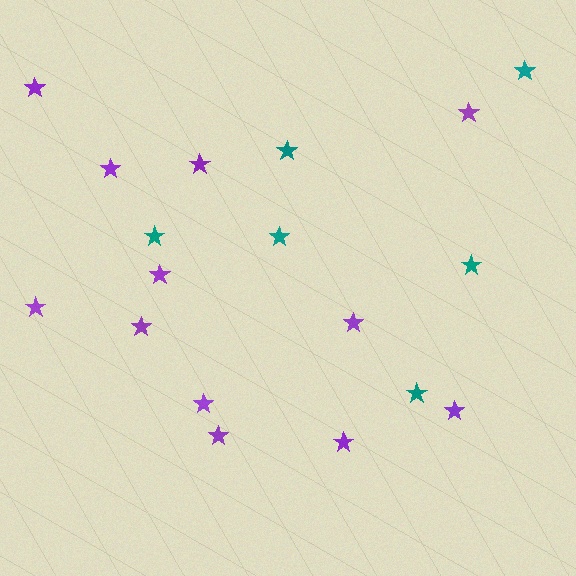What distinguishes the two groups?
There are 2 groups: one group of teal stars (6) and one group of purple stars (12).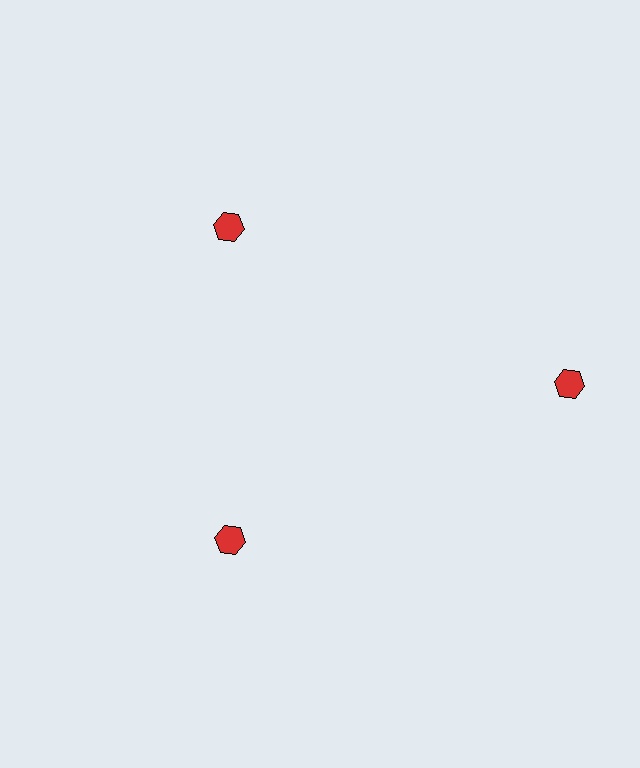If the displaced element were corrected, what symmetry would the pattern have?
It would have 3-fold rotational symmetry — the pattern would map onto itself every 120 degrees.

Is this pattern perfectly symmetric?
No. The 3 red hexagons are arranged in a ring, but one element near the 3 o'clock position is pushed outward from the center, breaking the 3-fold rotational symmetry.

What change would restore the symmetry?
The symmetry would be restored by moving it inward, back onto the ring so that all 3 hexagons sit at equal angles and equal distance from the center.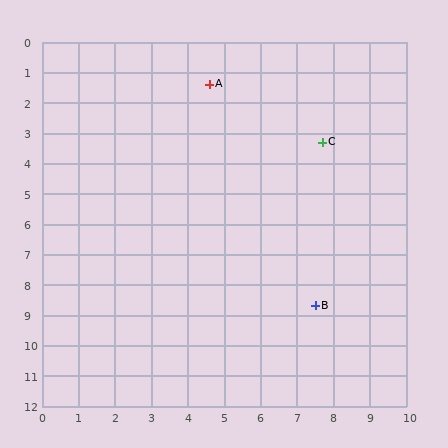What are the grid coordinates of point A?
Point A is at approximately (4.6, 1.4).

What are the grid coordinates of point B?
Point B is at approximately (7.5, 8.7).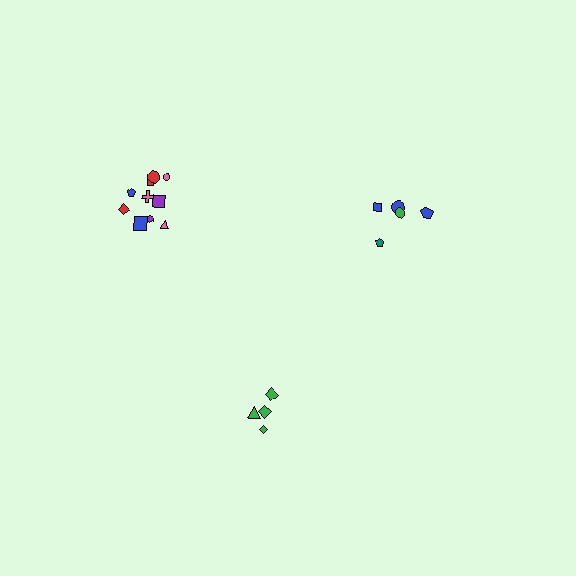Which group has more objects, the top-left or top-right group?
The top-left group.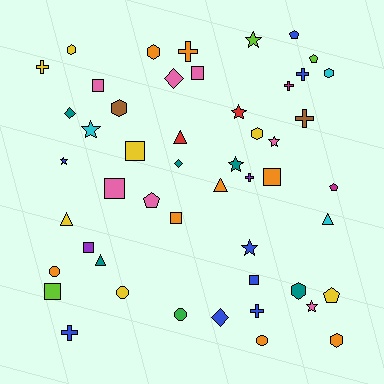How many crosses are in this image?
There are 8 crosses.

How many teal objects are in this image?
There are 5 teal objects.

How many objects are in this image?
There are 50 objects.